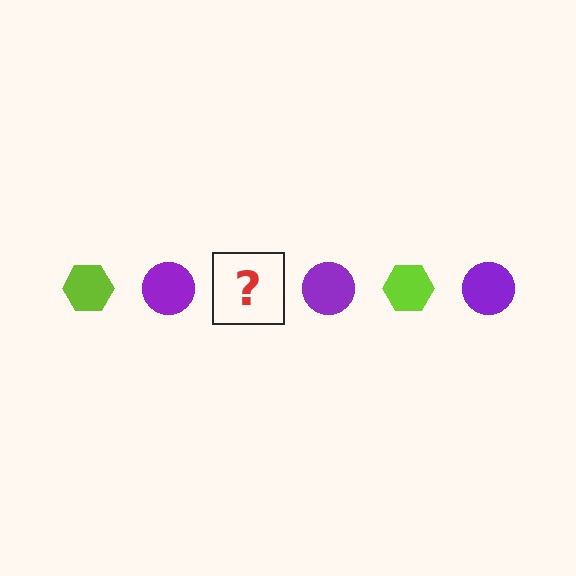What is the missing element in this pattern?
The missing element is a lime hexagon.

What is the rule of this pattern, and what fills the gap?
The rule is that the pattern alternates between lime hexagon and purple circle. The gap should be filled with a lime hexagon.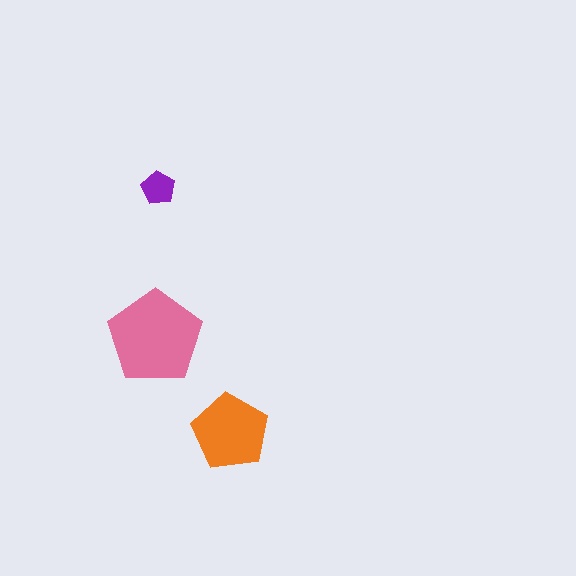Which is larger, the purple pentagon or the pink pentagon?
The pink one.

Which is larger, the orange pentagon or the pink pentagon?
The pink one.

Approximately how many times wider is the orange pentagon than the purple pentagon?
About 2.5 times wider.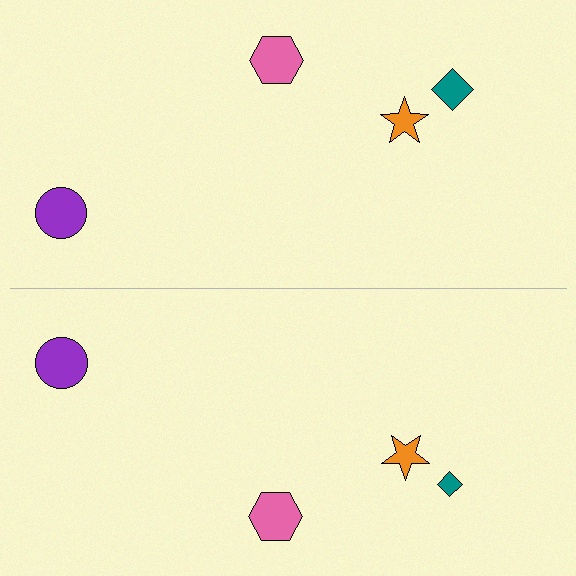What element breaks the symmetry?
The teal diamond on the bottom side has a different size than its mirror counterpart.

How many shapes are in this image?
There are 8 shapes in this image.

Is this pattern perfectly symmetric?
No, the pattern is not perfectly symmetric. The teal diamond on the bottom side has a different size than its mirror counterpart.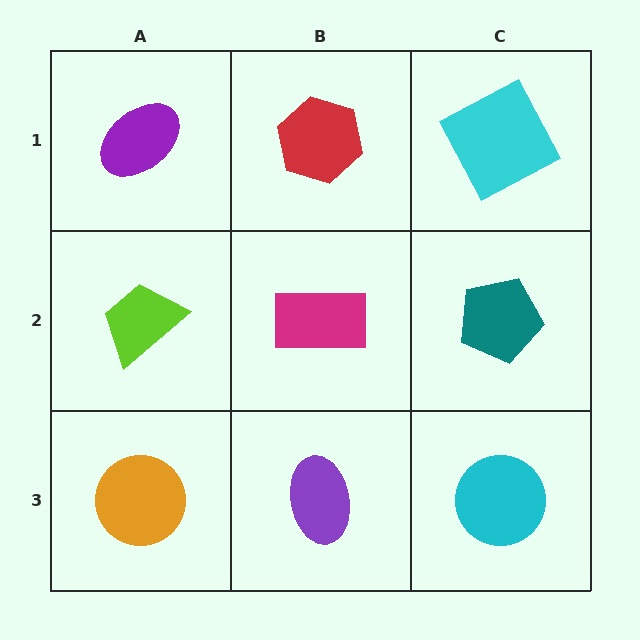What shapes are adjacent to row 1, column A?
A lime trapezoid (row 2, column A), a red hexagon (row 1, column B).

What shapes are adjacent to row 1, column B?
A magenta rectangle (row 2, column B), a purple ellipse (row 1, column A), a cyan square (row 1, column C).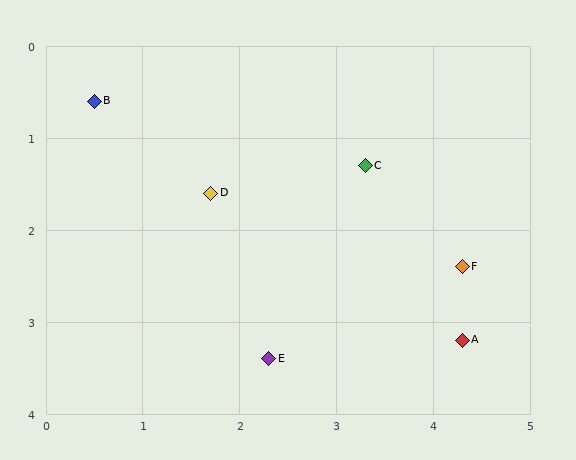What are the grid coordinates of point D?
Point D is at approximately (1.7, 1.6).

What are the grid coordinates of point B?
Point B is at approximately (0.5, 0.6).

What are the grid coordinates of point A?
Point A is at approximately (4.3, 3.2).